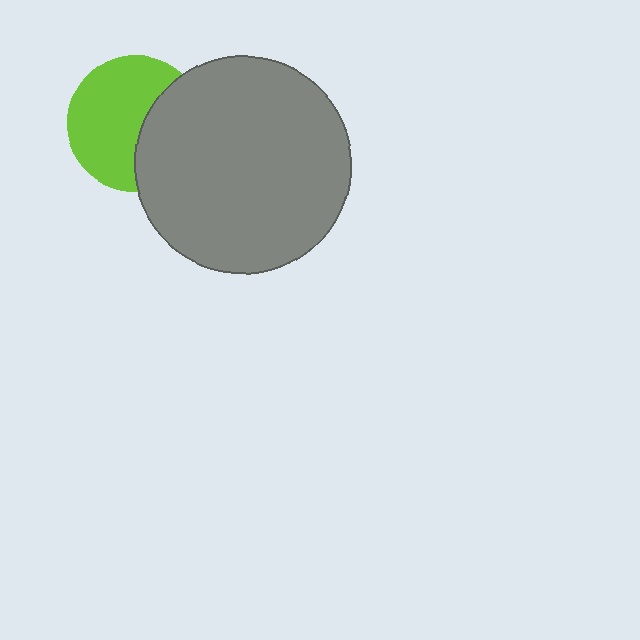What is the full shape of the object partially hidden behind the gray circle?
The partially hidden object is a lime circle.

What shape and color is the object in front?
The object in front is a gray circle.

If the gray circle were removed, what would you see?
You would see the complete lime circle.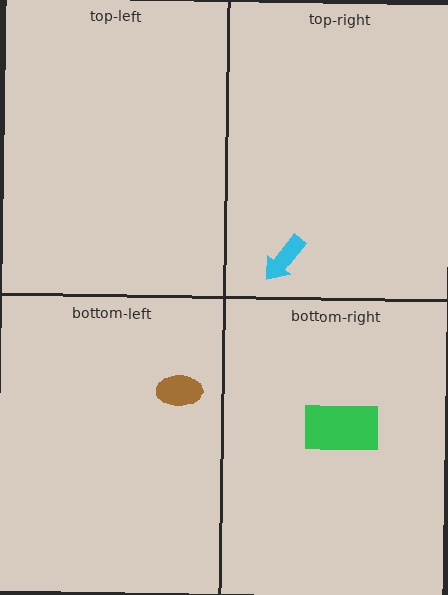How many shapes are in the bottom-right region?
1.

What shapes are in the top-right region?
The cyan arrow.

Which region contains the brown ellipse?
The bottom-left region.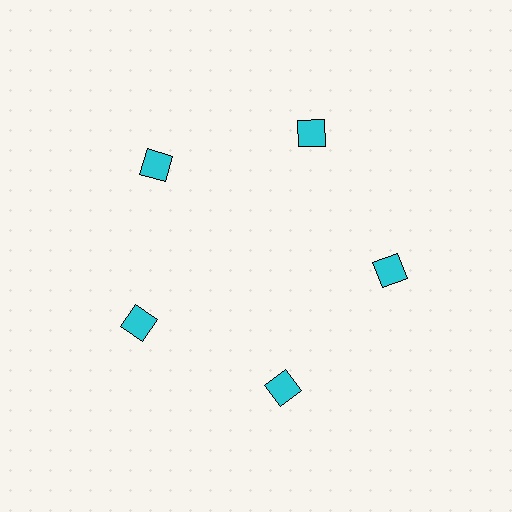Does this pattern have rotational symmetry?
Yes, this pattern has 5-fold rotational symmetry. It looks the same after rotating 72 degrees around the center.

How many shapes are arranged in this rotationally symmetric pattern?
There are 5 shapes, arranged in 5 groups of 1.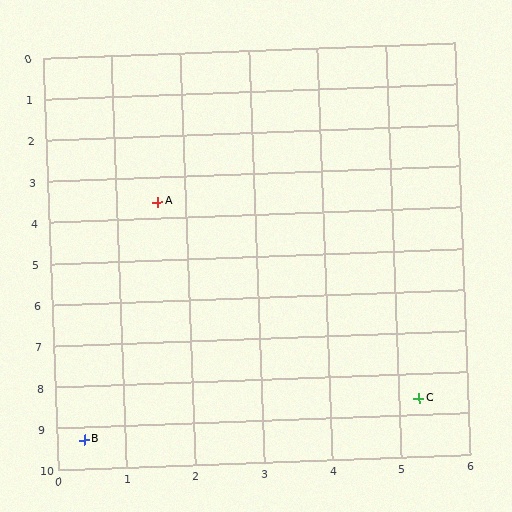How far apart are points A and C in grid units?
Points A and C are about 6.2 grid units apart.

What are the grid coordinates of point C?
Point C is at approximately (5.3, 8.6).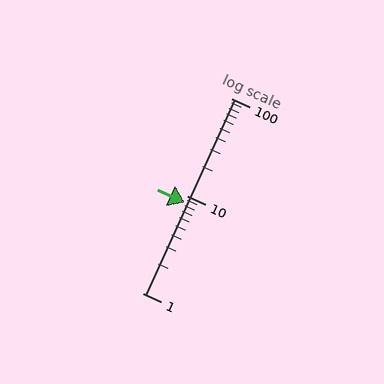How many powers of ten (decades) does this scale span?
The scale spans 2 decades, from 1 to 100.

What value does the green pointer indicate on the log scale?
The pointer indicates approximately 8.5.